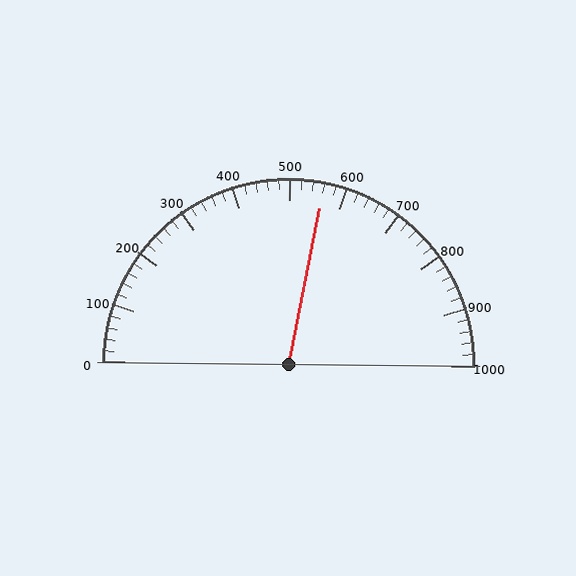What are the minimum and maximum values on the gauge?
The gauge ranges from 0 to 1000.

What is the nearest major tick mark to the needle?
The nearest major tick mark is 600.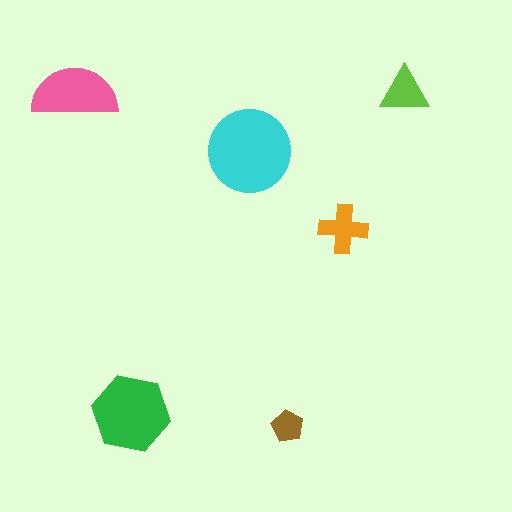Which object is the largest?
The cyan circle.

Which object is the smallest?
The brown pentagon.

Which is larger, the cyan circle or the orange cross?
The cyan circle.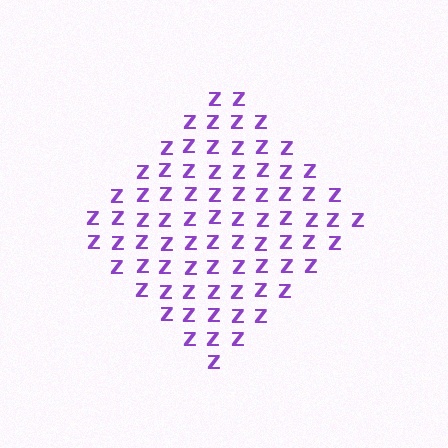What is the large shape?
The large shape is a diamond.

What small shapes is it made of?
It is made of small letter Z's.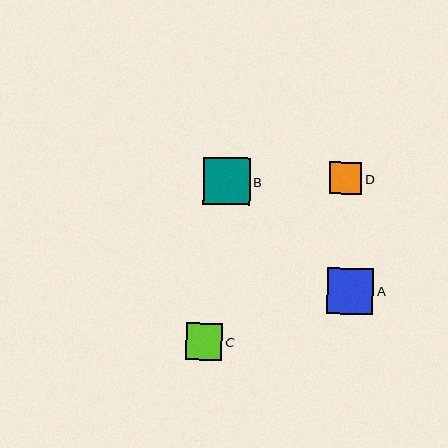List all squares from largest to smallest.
From largest to smallest: B, A, C, D.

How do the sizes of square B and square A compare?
Square B and square A are approximately the same size.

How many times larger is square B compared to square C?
Square B is approximately 1.3 times the size of square C.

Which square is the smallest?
Square D is the smallest with a size of approximately 32 pixels.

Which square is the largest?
Square B is the largest with a size of approximately 47 pixels.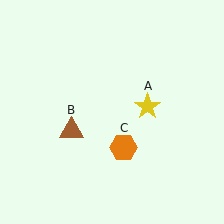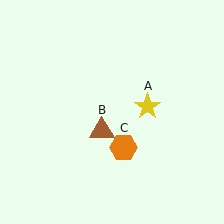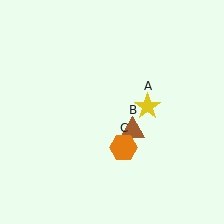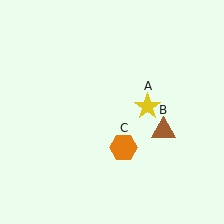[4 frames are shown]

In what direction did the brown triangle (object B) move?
The brown triangle (object B) moved right.